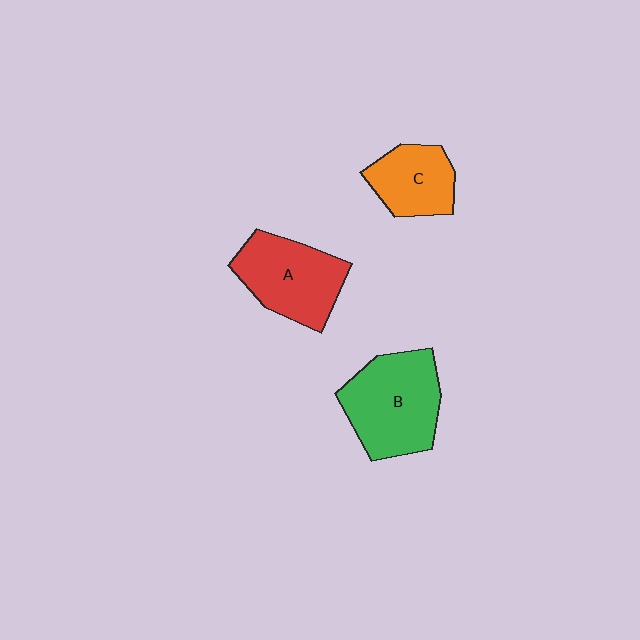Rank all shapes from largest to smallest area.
From largest to smallest: B (green), A (red), C (orange).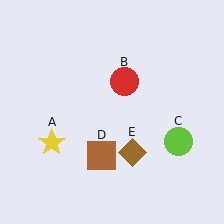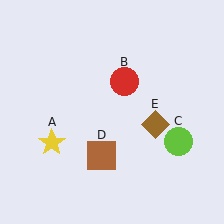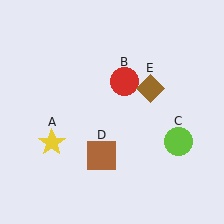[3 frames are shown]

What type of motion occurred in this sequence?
The brown diamond (object E) rotated counterclockwise around the center of the scene.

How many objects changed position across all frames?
1 object changed position: brown diamond (object E).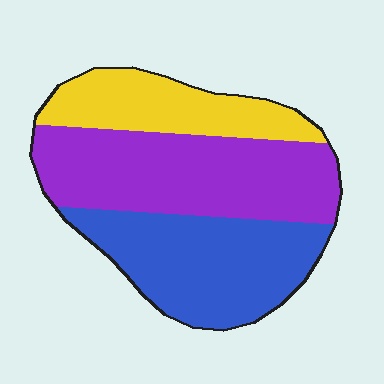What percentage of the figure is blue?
Blue takes up between a quarter and a half of the figure.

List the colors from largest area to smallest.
From largest to smallest: purple, blue, yellow.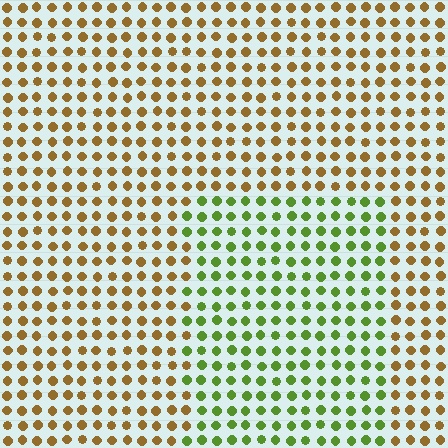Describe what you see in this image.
The image is filled with small brown elements in a uniform arrangement. A rectangle-shaped region is visible where the elements are tinted to a slightly different hue, forming a subtle color boundary.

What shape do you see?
I see a rectangle.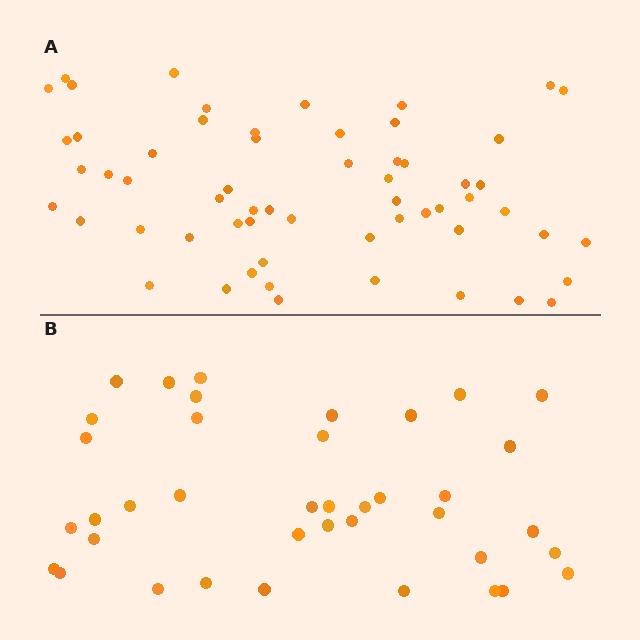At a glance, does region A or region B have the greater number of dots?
Region A (the top region) has more dots.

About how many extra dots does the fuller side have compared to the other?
Region A has approximately 20 more dots than region B.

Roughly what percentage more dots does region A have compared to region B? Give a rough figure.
About 50% more.